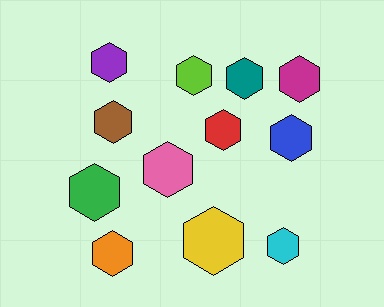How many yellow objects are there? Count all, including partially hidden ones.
There is 1 yellow object.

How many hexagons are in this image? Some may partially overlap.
There are 12 hexagons.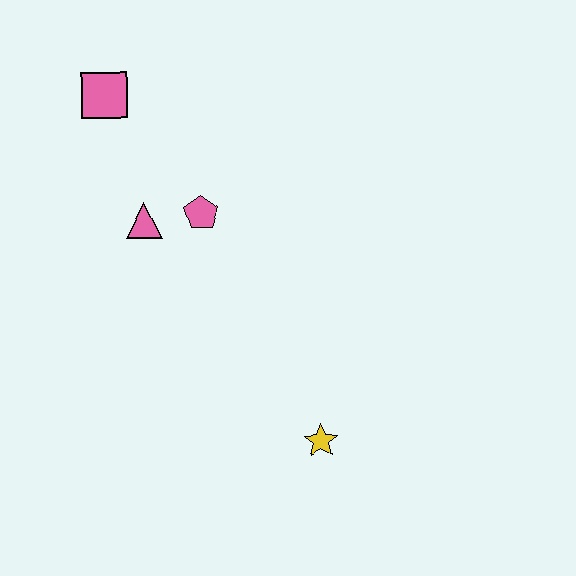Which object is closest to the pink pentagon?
The pink triangle is closest to the pink pentagon.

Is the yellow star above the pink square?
No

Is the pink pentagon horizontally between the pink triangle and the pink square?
No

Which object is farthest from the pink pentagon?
The yellow star is farthest from the pink pentagon.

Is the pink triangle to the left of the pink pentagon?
Yes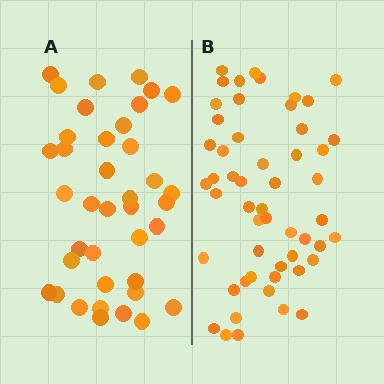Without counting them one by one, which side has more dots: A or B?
Region B (the right region) has more dots.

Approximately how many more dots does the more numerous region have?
Region B has approximately 15 more dots than region A.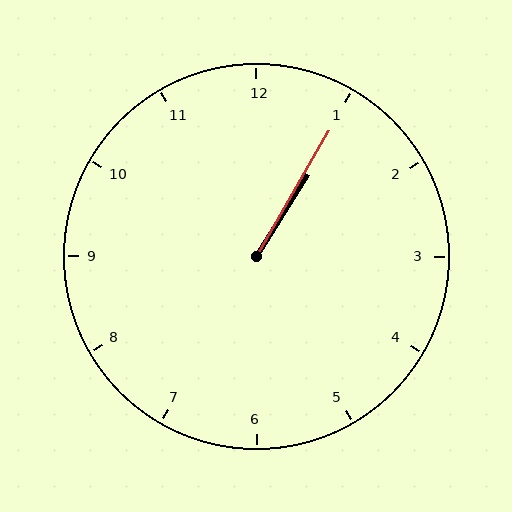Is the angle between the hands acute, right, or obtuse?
It is acute.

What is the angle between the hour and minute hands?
Approximately 2 degrees.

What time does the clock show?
1:05.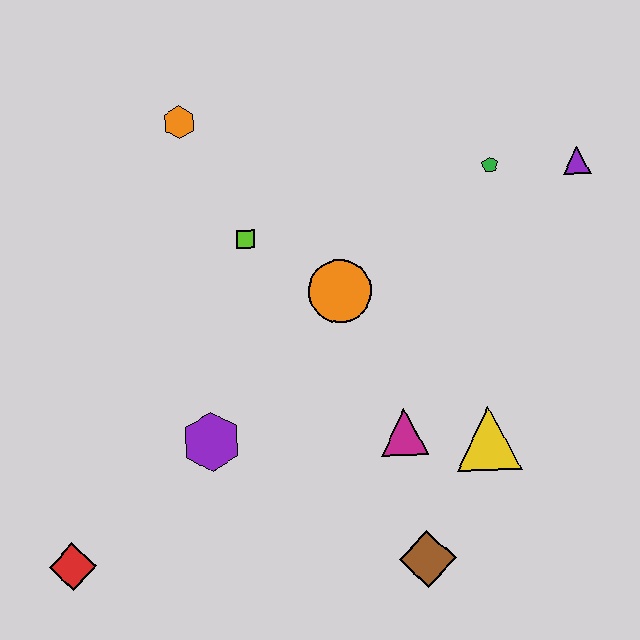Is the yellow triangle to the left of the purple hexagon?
No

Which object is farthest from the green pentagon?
The red diamond is farthest from the green pentagon.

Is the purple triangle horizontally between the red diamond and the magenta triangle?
No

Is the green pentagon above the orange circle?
Yes